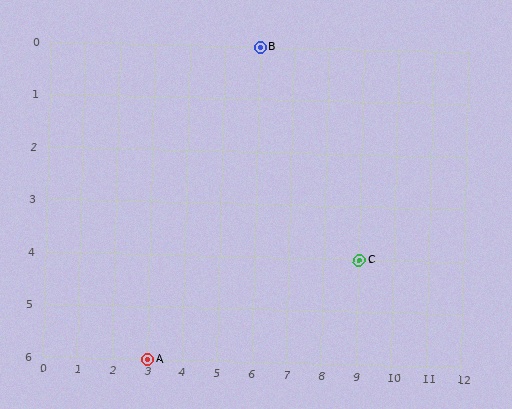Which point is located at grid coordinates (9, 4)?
Point C is at (9, 4).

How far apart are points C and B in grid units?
Points C and B are 3 columns and 4 rows apart (about 5.0 grid units diagonally).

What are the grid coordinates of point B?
Point B is at grid coordinates (6, 0).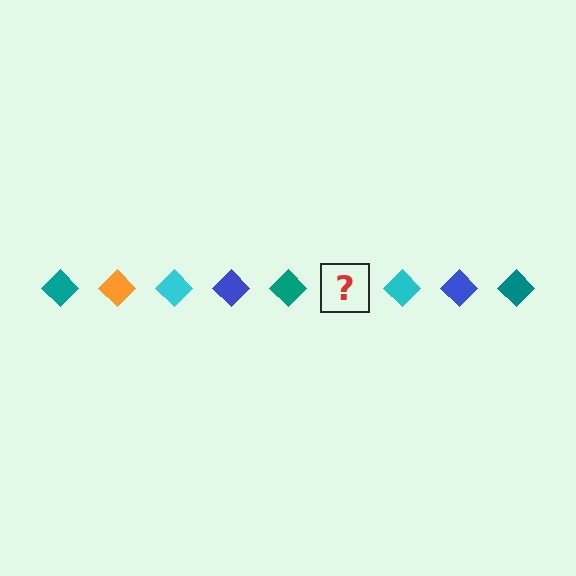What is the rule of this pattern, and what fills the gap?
The rule is that the pattern cycles through teal, orange, cyan, blue diamonds. The gap should be filled with an orange diamond.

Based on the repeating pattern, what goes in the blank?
The blank should be an orange diamond.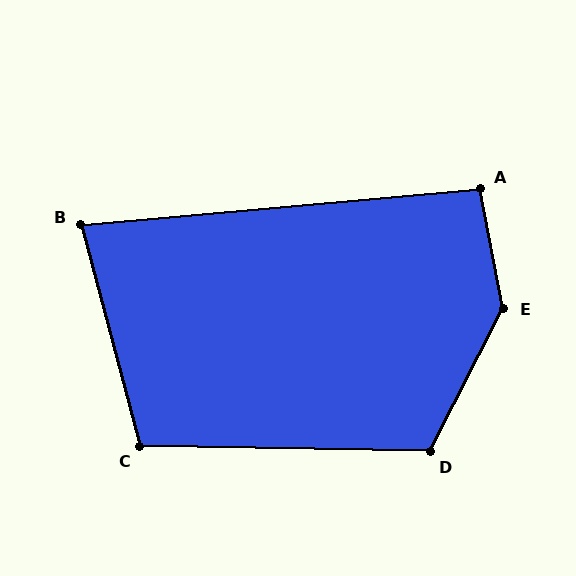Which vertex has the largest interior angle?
E, at approximately 142 degrees.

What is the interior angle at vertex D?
Approximately 116 degrees (obtuse).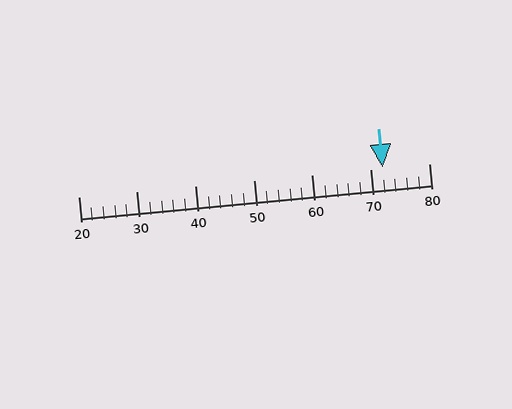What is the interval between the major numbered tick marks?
The major tick marks are spaced 10 units apart.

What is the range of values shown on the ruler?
The ruler shows values from 20 to 80.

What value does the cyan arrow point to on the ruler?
The cyan arrow points to approximately 72.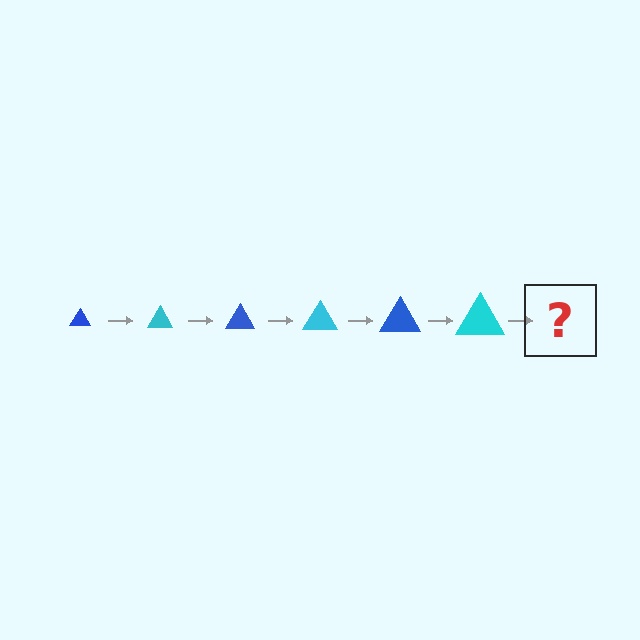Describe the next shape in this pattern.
It should be a blue triangle, larger than the previous one.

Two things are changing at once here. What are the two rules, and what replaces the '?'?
The two rules are that the triangle grows larger each step and the color cycles through blue and cyan. The '?' should be a blue triangle, larger than the previous one.